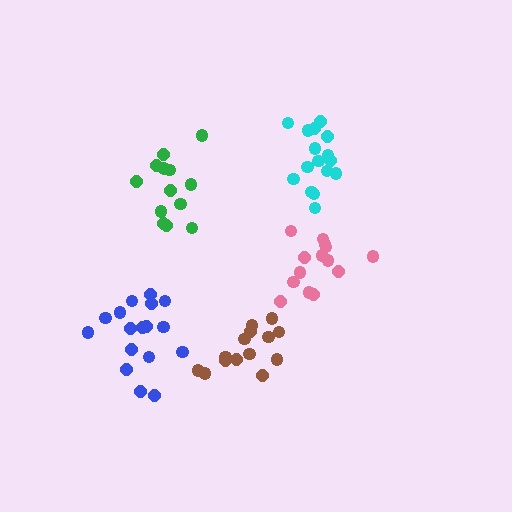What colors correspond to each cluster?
The clusters are colored: cyan, blue, brown, pink, green.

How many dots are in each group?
Group 1: 16 dots, Group 2: 17 dots, Group 3: 14 dots, Group 4: 14 dots, Group 5: 13 dots (74 total).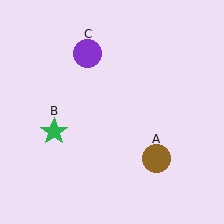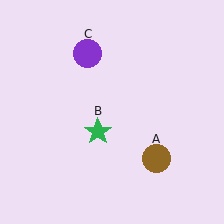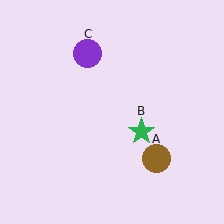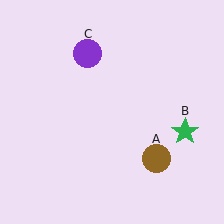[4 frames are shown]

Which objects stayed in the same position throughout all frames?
Brown circle (object A) and purple circle (object C) remained stationary.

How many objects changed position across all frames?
1 object changed position: green star (object B).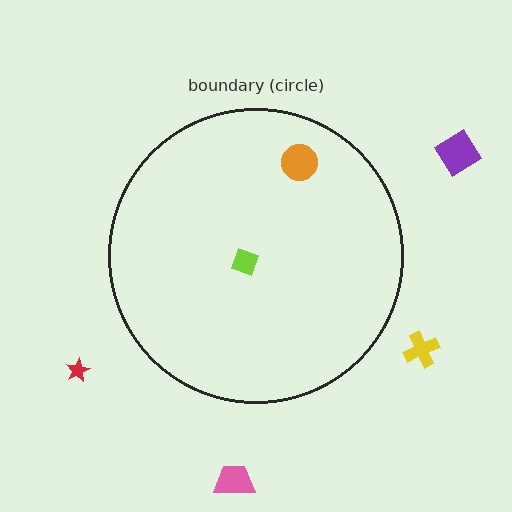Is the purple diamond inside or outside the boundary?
Outside.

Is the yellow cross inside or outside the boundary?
Outside.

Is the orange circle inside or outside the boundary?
Inside.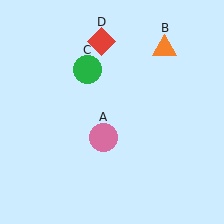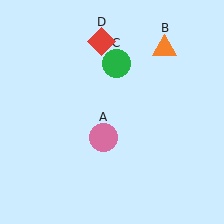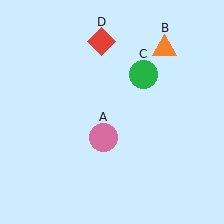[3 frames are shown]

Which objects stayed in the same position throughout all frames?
Pink circle (object A) and orange triangle (object B) and red diamond (object D) remained stationary.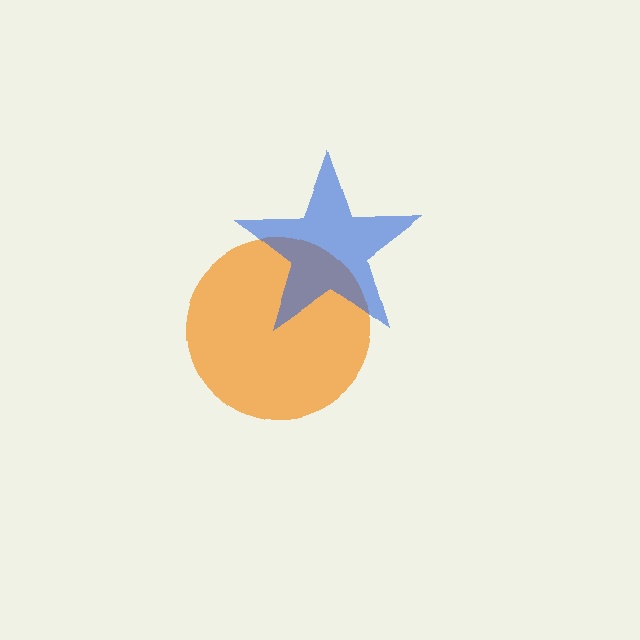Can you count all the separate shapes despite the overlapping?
Yes, there are 2 separate shapes.